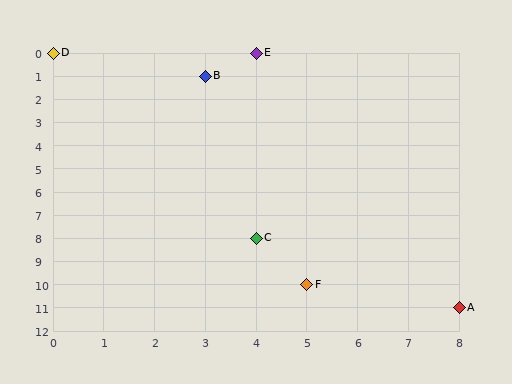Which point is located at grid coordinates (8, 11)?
Point A is at (8, 11).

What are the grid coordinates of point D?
Point D is at grid coordinates (0, 0).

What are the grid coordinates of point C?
Point C is at grid coordinates (4, 8).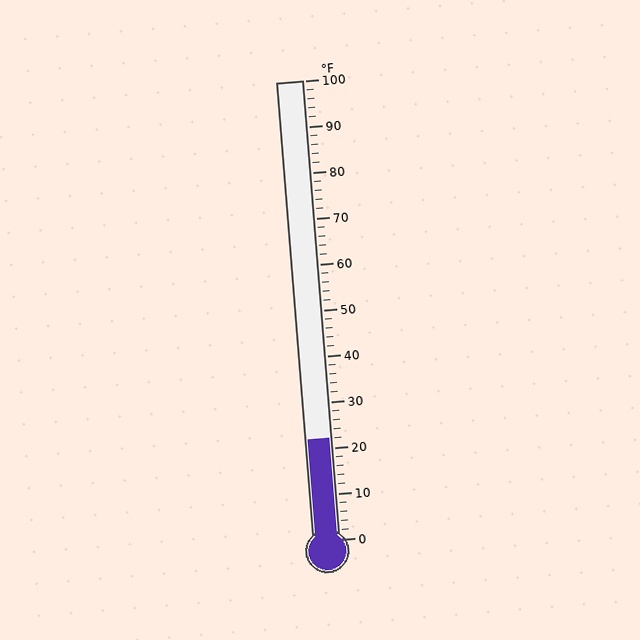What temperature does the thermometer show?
The thermometer shows approximately 22°F.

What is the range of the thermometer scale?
The thermometer scale ranges from 0°F to 100°F.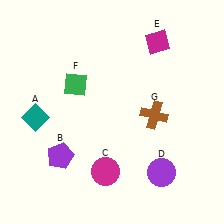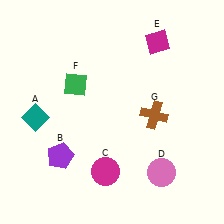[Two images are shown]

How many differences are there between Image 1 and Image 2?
There is 1 difference between the two images.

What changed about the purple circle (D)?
In Image 1, D is purple. In Image 2, it changed to pink.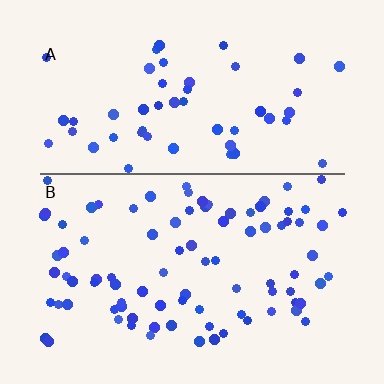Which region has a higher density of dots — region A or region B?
B (the bottom).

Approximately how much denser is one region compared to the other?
Approximately 1.7× — region B over region A.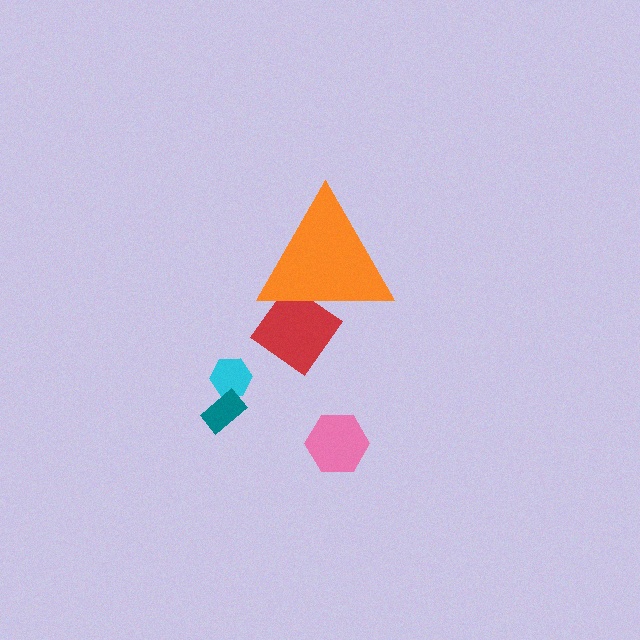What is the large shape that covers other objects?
An orange triangle.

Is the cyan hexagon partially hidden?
No, the cyan hexagon is fully visible.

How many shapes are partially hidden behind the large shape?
1 shape is partially hidden.